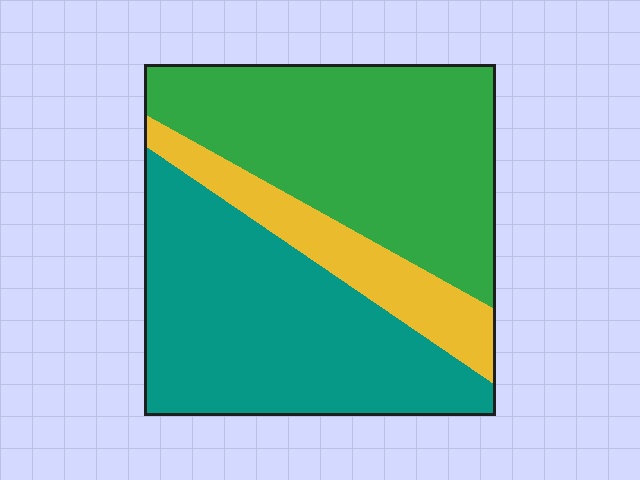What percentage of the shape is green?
Green takes up about two fifths (2/5) of the shape.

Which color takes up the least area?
Yellow, at roughly 15%.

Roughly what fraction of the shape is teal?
Teal takes up about two fifths (2/5) of the shape.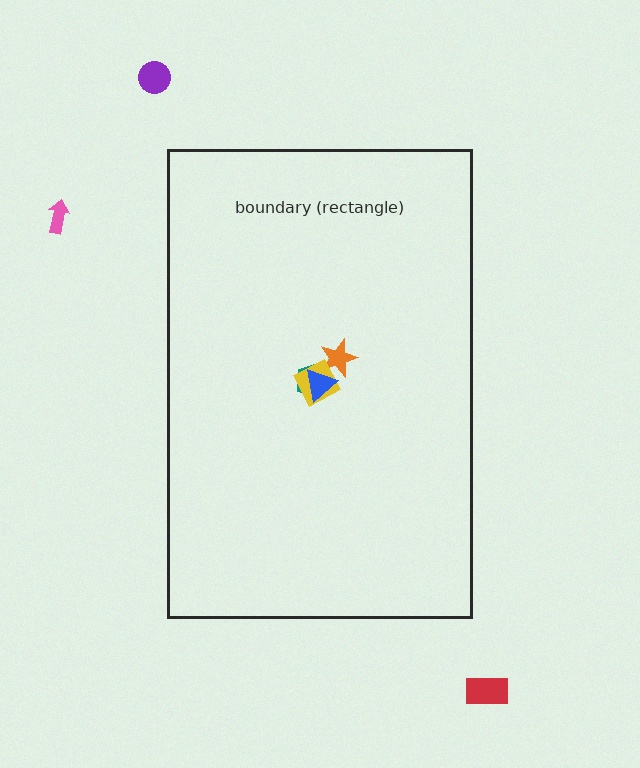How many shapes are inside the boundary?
4 inside, 3 outside.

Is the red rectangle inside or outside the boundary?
Outside.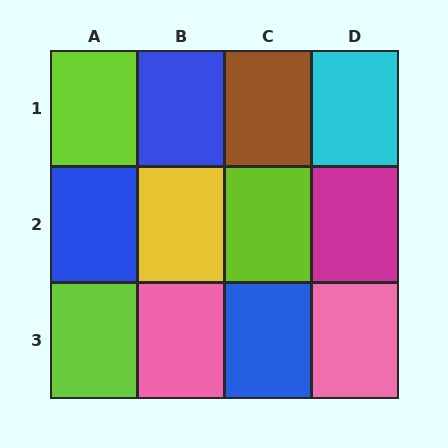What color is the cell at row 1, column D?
Cyan.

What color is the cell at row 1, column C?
Brown.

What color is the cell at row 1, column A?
Lime.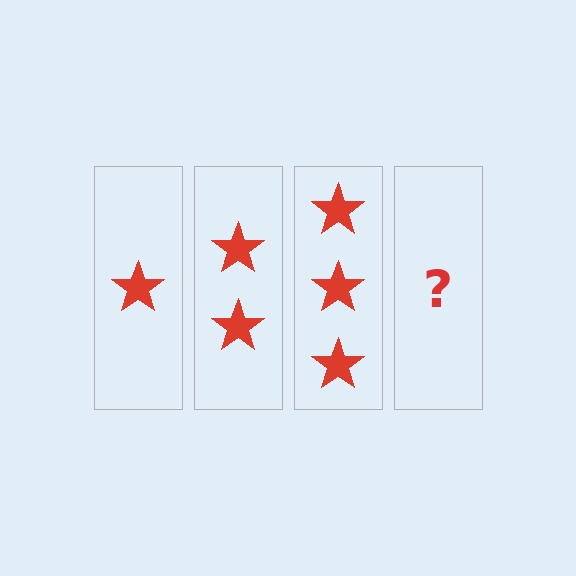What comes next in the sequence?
The next element should be 4 stars.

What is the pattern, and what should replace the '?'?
The pattern is that each step adds one more star. The '?' should be 4 stars.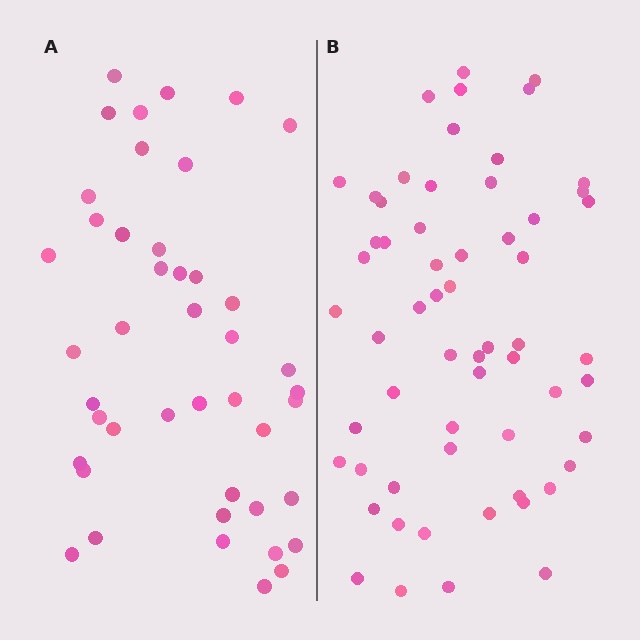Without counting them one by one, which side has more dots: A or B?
Region B (the right region) has more dots.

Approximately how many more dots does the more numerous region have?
Region B has approximately 15 more dots than region A.